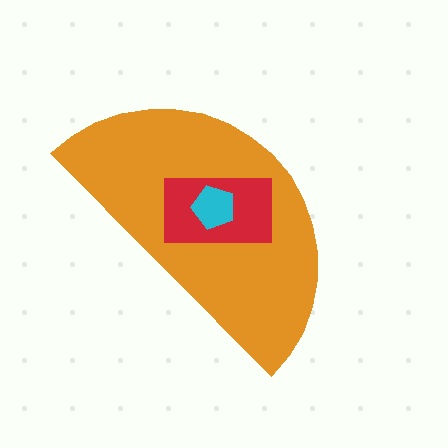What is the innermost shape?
The cyan pentagon.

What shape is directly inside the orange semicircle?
The red rectangle.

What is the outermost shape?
The orange semicircle.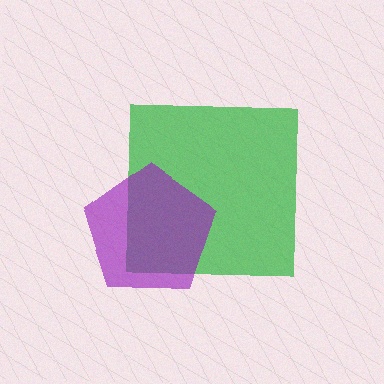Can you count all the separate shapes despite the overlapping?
Yes, there are 2 separate shapes.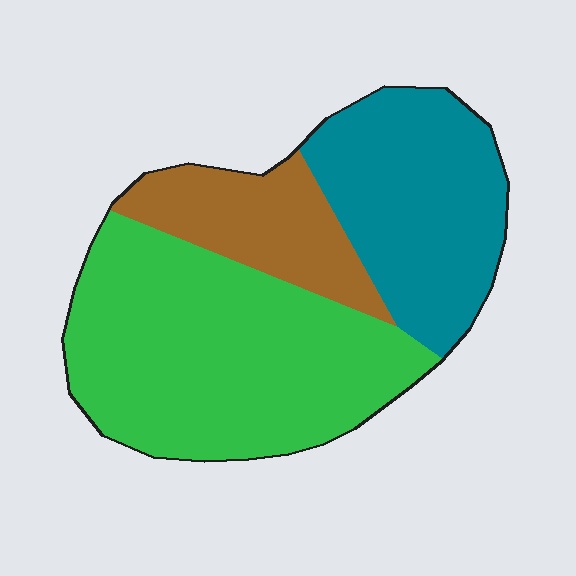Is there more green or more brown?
Green.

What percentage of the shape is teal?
Teal covers about 30% of the shape.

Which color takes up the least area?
Brown, at roughly 20%.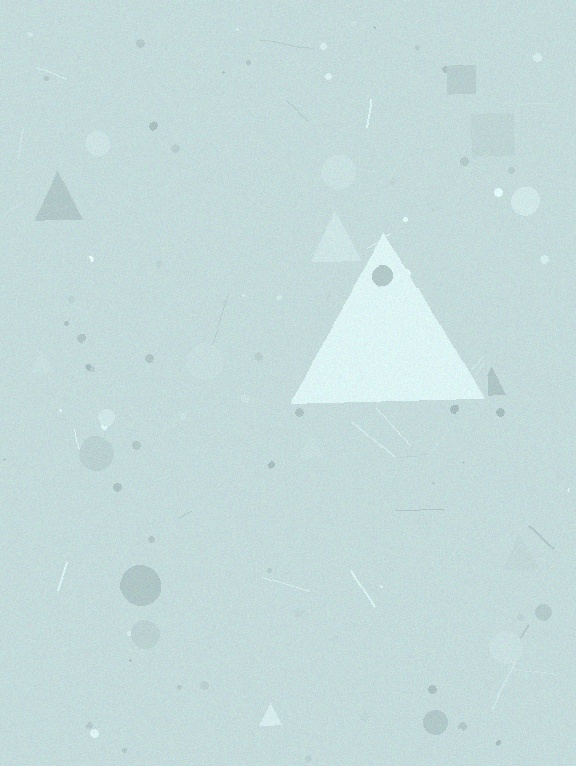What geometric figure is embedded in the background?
A triangle is embedded in the background.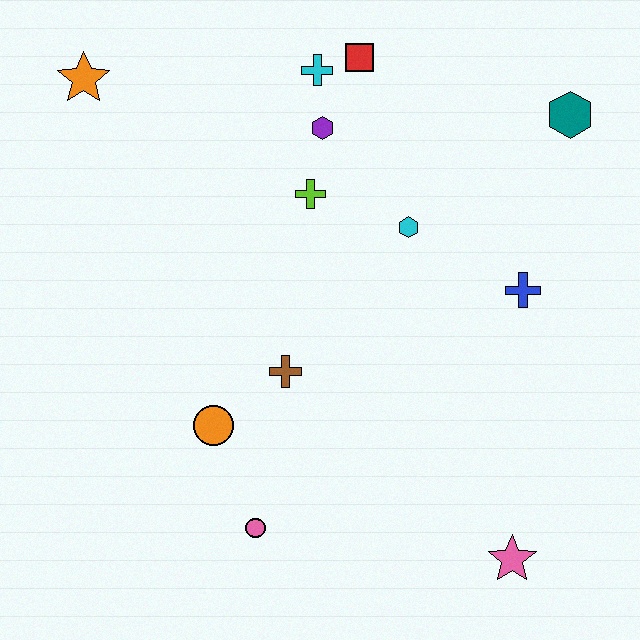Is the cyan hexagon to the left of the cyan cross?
No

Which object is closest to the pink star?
The pink circle is closest to the pink star.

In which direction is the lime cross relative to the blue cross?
The lime cross is to the left of the blue cross.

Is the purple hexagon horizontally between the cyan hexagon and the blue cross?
No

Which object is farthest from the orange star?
The pink star is farthest from the orange star.